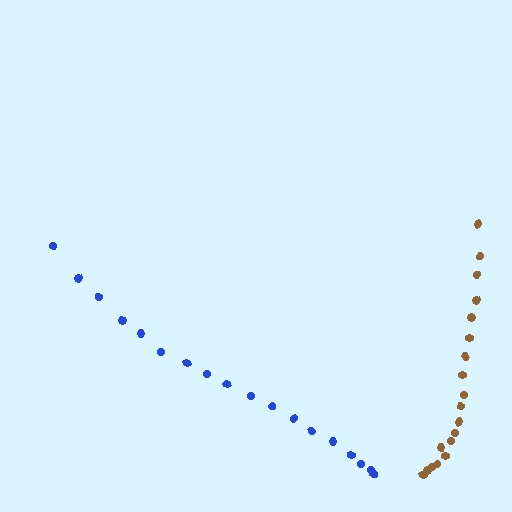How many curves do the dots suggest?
There are 2 distinct paths.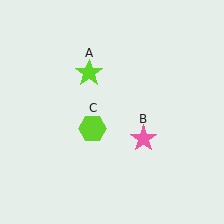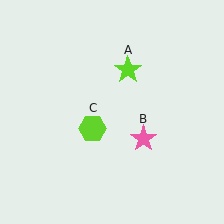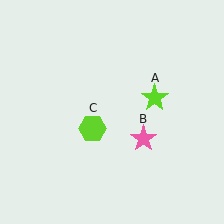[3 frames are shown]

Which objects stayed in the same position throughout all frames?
Pink star (object B) and lime hexagon (object C) remained stationary.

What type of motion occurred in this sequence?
The lime star (object A) rotated clockwise around the center of the scene.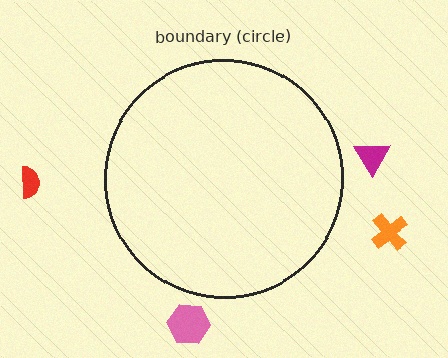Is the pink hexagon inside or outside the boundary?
Outside.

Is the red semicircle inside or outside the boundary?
Outside.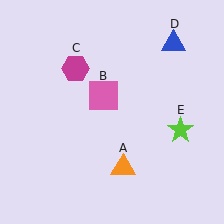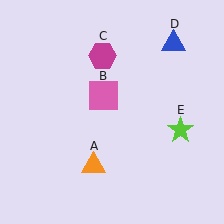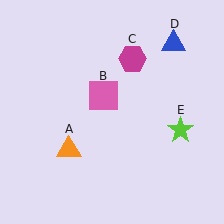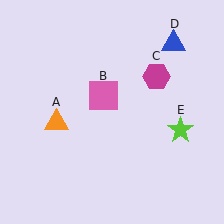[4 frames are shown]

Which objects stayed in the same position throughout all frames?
Pink square (object B) and blue triangle (object D) and lime star (object E) remained stationary.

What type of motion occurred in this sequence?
The orange triangle (object A), magenta hexagon (object C) rotated clockwise around the center of the scene.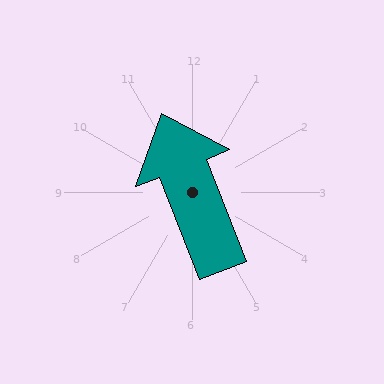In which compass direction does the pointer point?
North.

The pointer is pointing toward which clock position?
Roughly 11 o'clock.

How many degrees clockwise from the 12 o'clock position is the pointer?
Approximately 339 degrees.